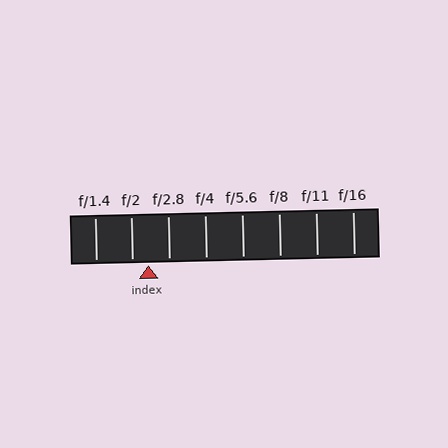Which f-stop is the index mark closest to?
The index mark is closest to f/2.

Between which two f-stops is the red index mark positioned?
The index mark is between f/2 and f/2.8.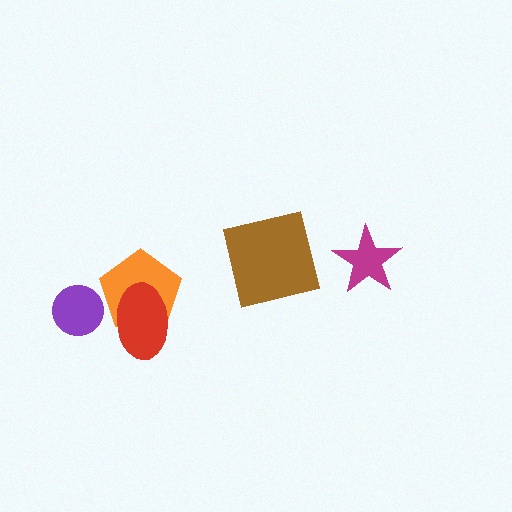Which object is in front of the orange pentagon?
The red ellipse is in front of the orange pentagon.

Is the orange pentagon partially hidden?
Yes, it is partially covered by another shape.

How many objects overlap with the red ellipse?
1 object overlaps with the red ellipse.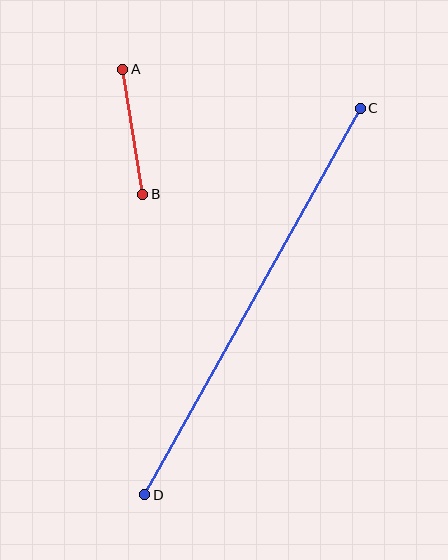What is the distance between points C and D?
The distance is approximately 442 pixels.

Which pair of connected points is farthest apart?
Points C and D are farthest apart.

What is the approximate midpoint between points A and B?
The midpoint is at approximately (133, 132) pixels.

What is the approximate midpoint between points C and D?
The midpoint is at approximately (253, 302) pixels.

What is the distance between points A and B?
The distance is approximately 127 pixels.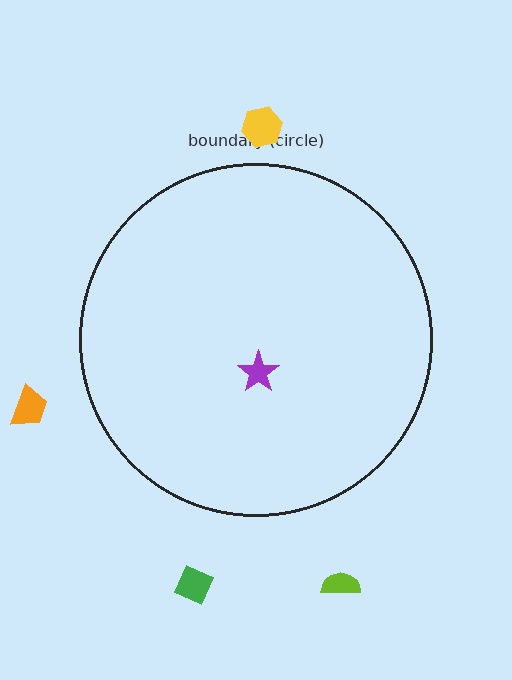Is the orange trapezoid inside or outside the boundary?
Outside.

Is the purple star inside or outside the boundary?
Inside.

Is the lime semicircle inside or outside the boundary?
Outside.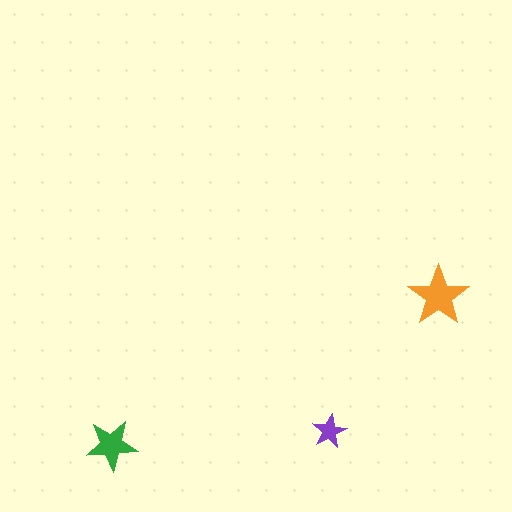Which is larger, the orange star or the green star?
The orange one.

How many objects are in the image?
There are 3 objects in the image.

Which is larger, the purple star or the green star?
The green one.